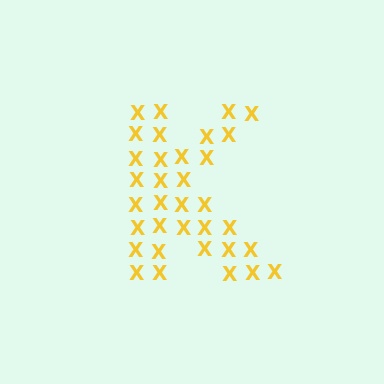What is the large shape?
The large shape is the letter K.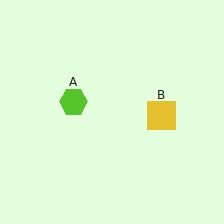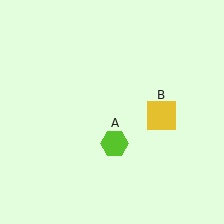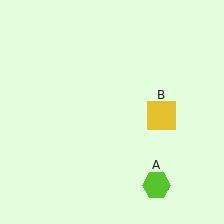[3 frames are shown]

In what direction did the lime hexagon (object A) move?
The lime hexagon (object A) moved down and to the right.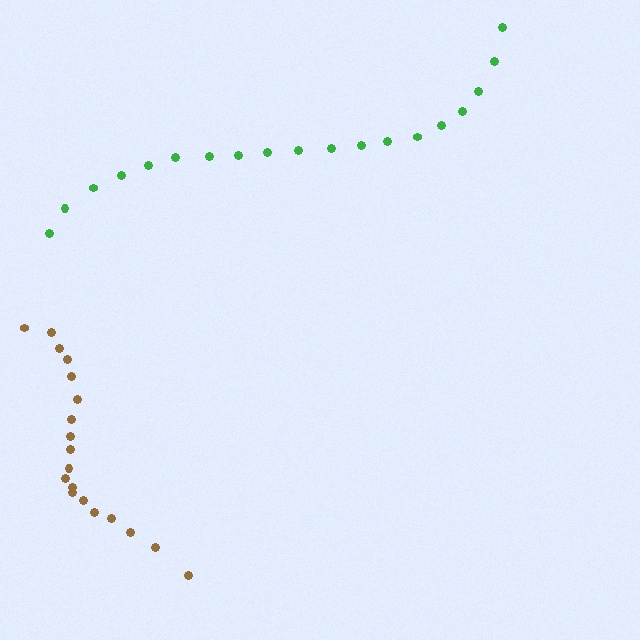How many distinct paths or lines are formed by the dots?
There are 2 distinct paths.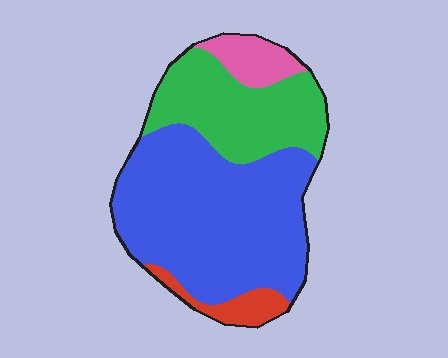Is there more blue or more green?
Blue.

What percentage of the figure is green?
Green covers 28% of the figure.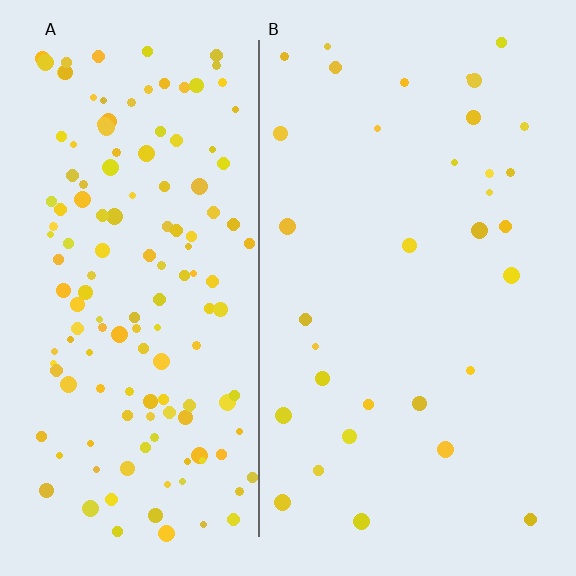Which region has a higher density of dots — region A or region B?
A (the left).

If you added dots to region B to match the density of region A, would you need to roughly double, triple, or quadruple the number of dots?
Approximately quadruple.